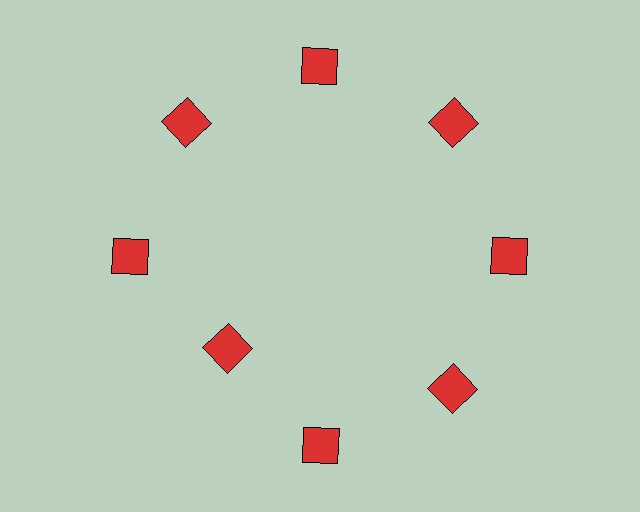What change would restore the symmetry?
The symmetry would be restored by moving it outward, back onto the ring so that all 8 squares sit at equal angles and equal distance from the center.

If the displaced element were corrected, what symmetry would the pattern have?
It would have 8-fold rotational symmetry — the pattern would map onto itself every 45 degrees.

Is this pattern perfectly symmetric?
No. The 8 red squares are arranged in a ring, but one element near the 8 o'clock position is pulled inward toward the center, breaking the 8-fold rotational symmetry.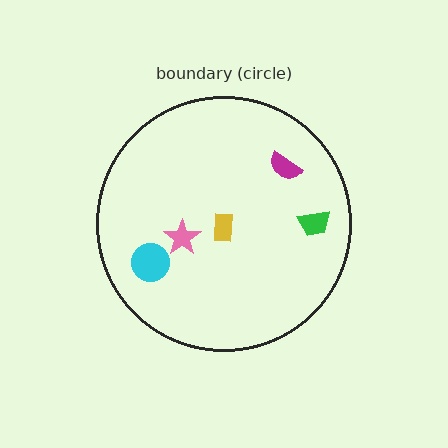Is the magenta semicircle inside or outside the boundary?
Inside.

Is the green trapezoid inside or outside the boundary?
Inside.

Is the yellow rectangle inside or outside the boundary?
Inside.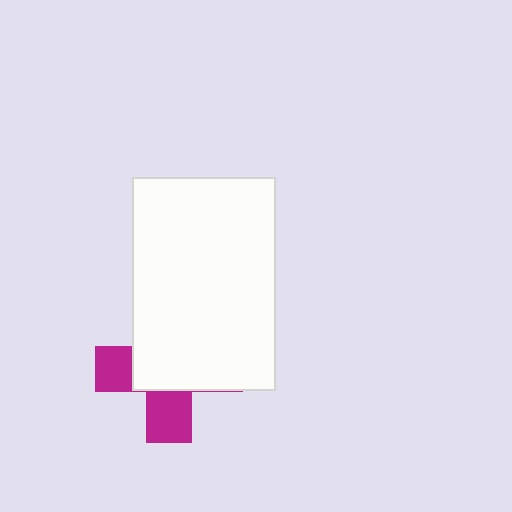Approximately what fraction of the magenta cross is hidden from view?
Roughly 65% of the magenta cross is hidden behind the white rectangle.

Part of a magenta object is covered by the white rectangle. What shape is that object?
It is a cross.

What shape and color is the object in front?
The object in front is a white rectangle.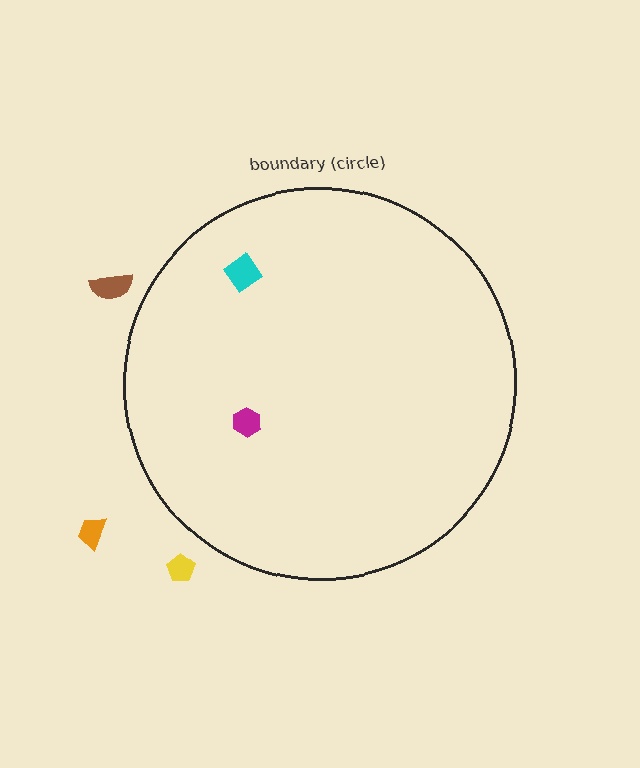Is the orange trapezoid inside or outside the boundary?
Outside.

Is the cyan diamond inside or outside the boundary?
Inside.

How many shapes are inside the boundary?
2 inside, 3 outside.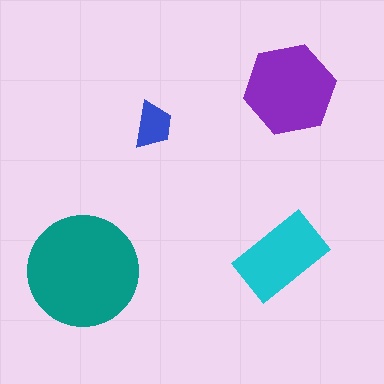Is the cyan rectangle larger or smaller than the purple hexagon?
Smaller.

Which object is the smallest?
The blue trapezoid.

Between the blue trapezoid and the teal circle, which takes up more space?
The teal circle.